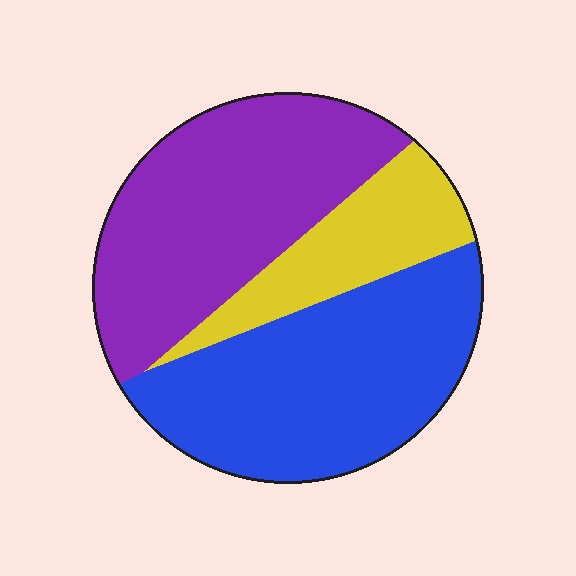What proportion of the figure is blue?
Blue covers around 40% of the figure.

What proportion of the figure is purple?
Purple takes up between a quarter and a half of the figure.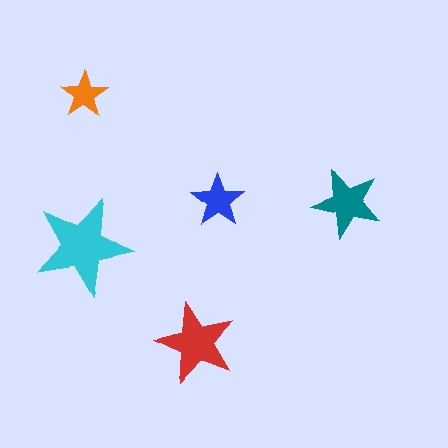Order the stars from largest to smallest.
the cyan one, the red one, the teal one, the blue one, the orange one.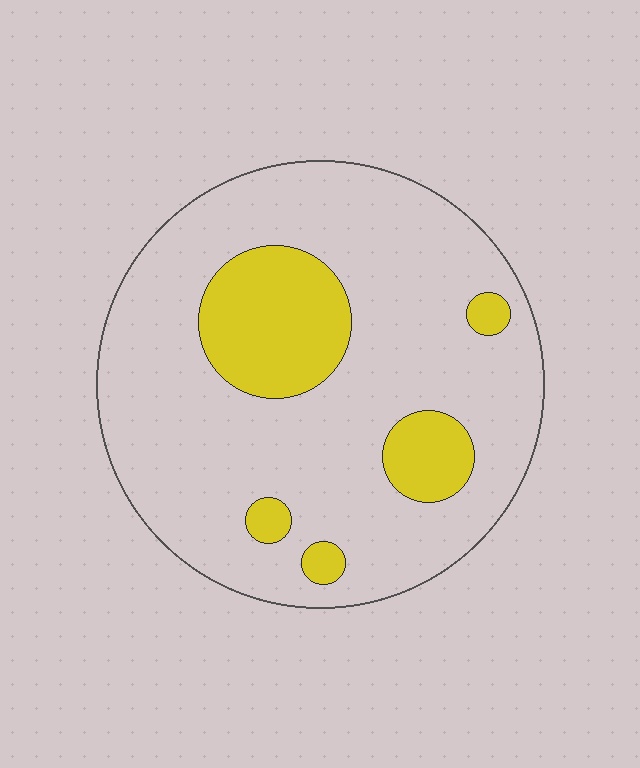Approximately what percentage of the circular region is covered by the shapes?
Approximately 20%.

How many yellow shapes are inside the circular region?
5.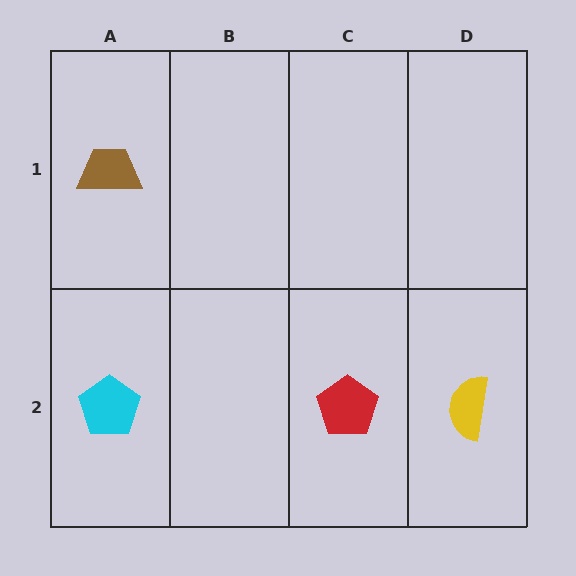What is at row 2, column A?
A cyan pentagon.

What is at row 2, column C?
A red pentagon.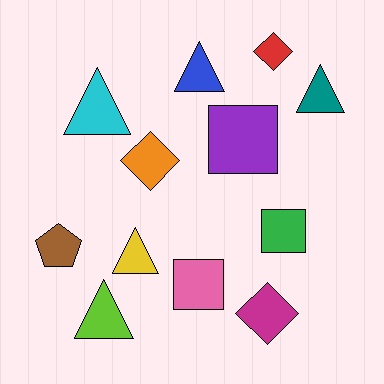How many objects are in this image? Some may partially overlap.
There are 12 objects.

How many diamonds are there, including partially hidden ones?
There are 3 diamonds.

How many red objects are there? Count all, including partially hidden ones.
There is 1 red object.